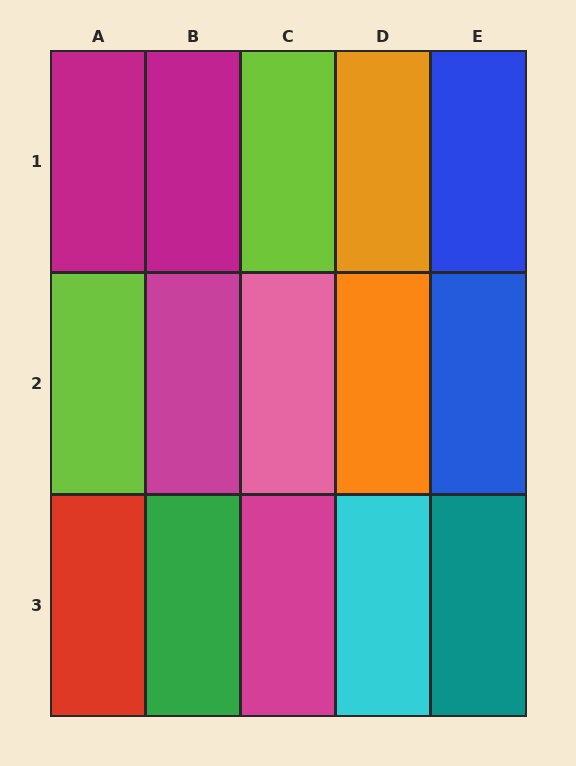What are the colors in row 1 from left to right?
Magenta, magenta, lime, orange, blue.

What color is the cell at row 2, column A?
Lime.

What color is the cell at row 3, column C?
Magenta.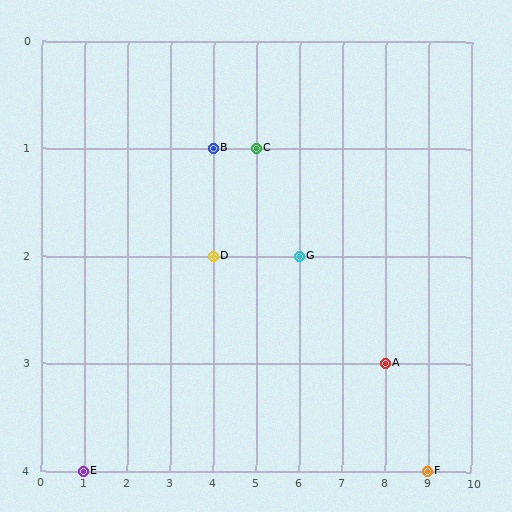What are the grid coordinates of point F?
Point F is at grid coordinates (9, 4).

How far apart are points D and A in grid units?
Points D and A are 4 columns and 1 row apart (about 4.1 grid units diagonally).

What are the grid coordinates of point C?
Point C is at grid coordinates (5, 1).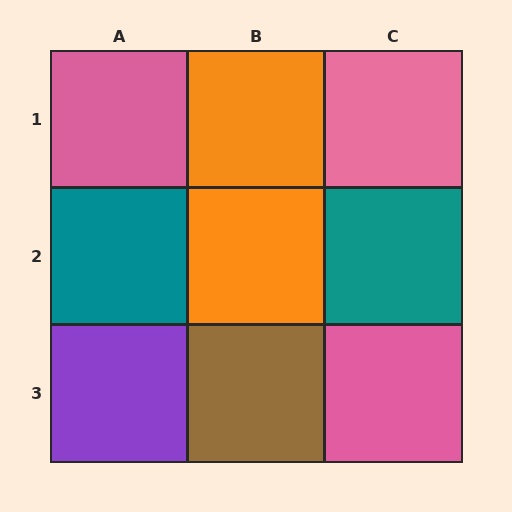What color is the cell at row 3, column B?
Brown.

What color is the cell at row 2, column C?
Teal.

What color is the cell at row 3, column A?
Purple.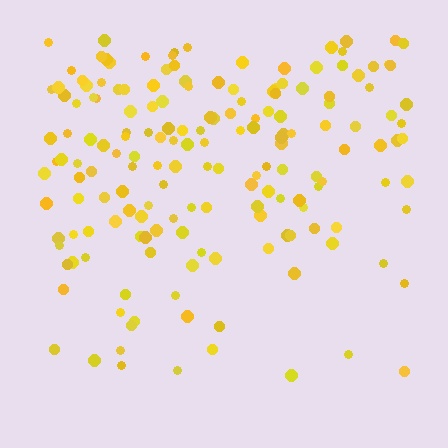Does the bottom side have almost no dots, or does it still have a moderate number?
Still a moderate number, just noticeably fewer than the top.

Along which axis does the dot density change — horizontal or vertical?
Vertical.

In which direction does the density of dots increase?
From bottom to top, with the top side densest.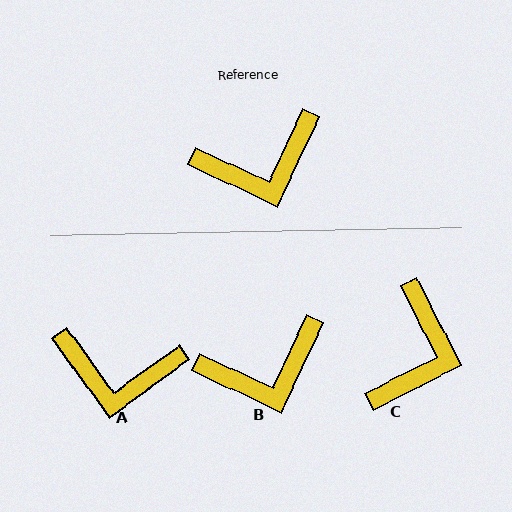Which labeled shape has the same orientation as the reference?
B.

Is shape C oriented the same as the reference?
No, it is off by about 52 degrees.